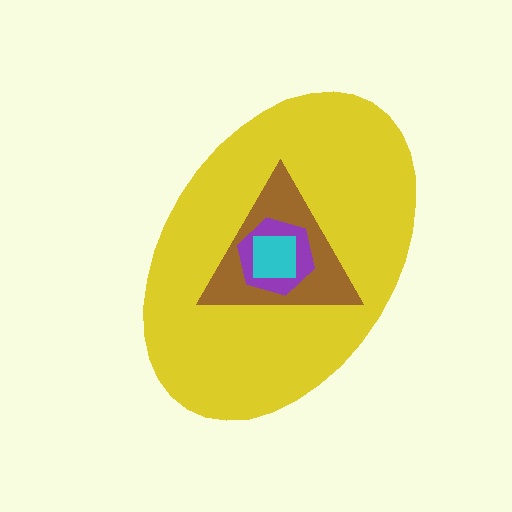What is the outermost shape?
The yellow ellipse.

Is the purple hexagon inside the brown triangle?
Yes.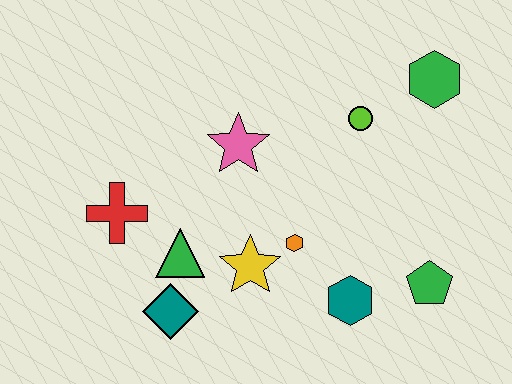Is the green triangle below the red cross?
Yes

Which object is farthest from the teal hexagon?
The red cross is farthest from the teal hexagon.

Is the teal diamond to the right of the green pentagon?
No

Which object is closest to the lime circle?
The green hexagon is closest to the lime circle.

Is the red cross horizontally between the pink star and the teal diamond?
No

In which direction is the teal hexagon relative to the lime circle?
The teal hexagon is below the lime circle.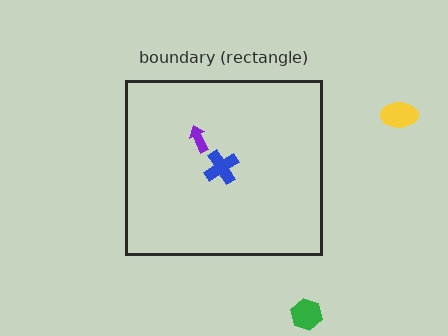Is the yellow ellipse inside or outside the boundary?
Outside.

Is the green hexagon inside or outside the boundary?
Outside.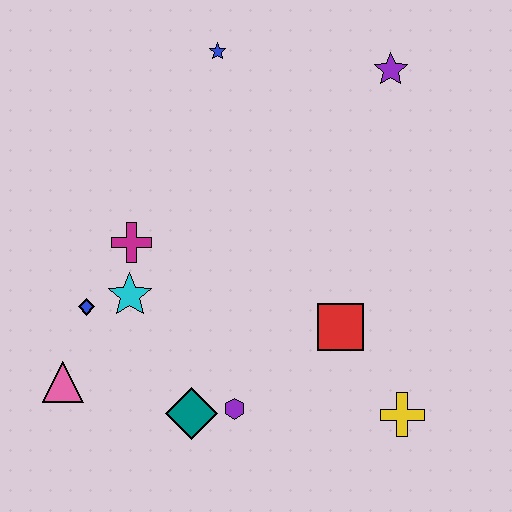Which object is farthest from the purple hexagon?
The purple star is farthest from the purple hexagon.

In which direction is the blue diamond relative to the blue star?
The blue diamond is below the blue star.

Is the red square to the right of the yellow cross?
No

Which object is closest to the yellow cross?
The red square is closest to the yellow cross.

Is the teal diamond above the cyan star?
No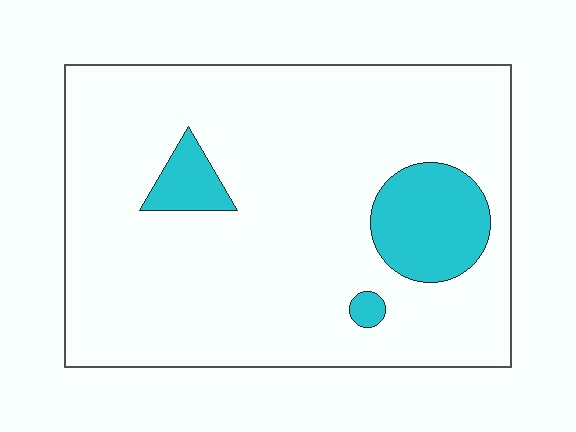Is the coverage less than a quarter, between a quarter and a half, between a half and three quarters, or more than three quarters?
Less than a quarter.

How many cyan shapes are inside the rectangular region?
3.